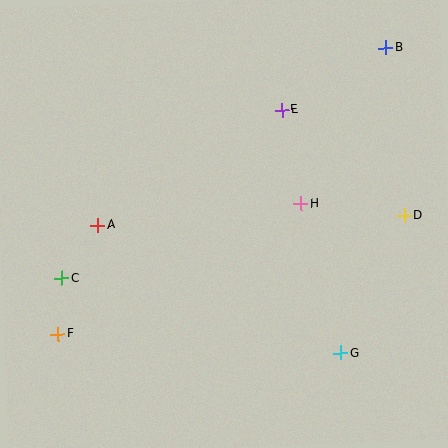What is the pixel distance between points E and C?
The distance between E and C is 277 pixels.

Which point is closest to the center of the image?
Point H at (301, 204) is closest to the center.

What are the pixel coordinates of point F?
Point F is at (58, 334).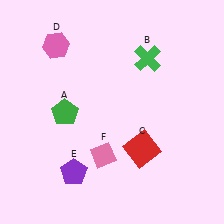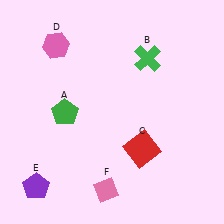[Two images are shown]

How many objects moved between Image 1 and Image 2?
2 objects moved between the two images.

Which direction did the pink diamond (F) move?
The pink diamond (F) moved down.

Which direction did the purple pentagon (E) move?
The purple pentagon (E) moved left.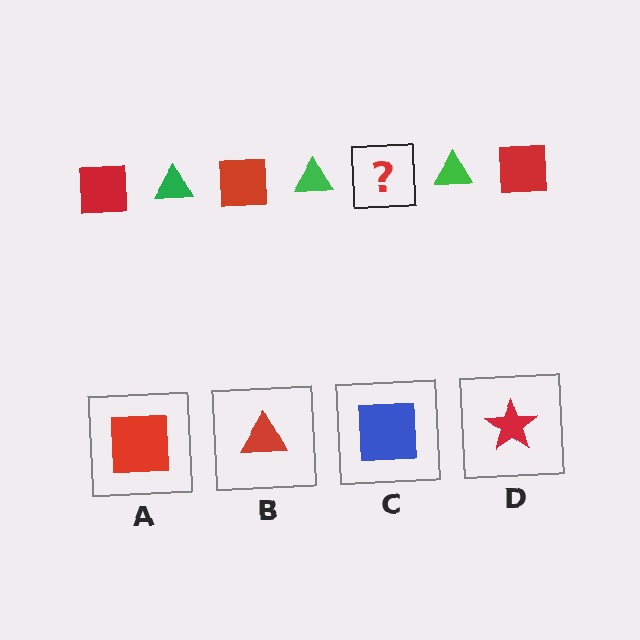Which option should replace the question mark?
Option A.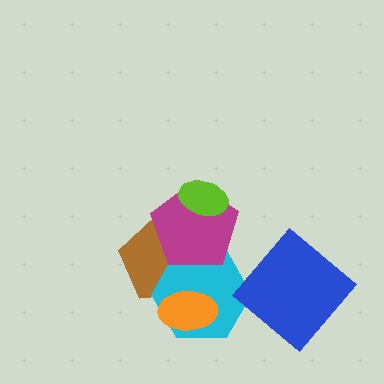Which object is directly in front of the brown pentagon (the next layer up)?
The cyan hexagon is directly in front of the brown pentagon.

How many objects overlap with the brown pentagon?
3 objects overlap with the brown pentagon.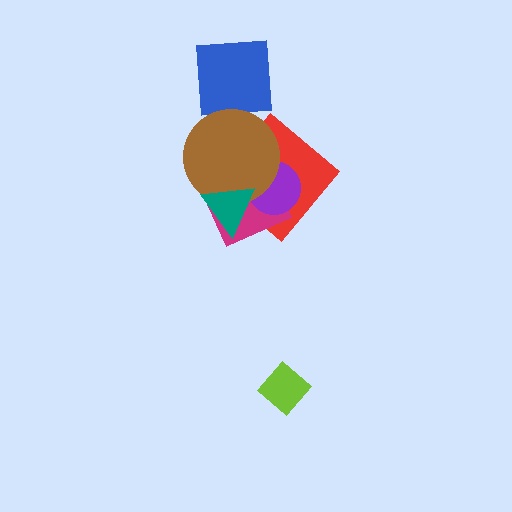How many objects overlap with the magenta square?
4 objects overlap with the magenta square.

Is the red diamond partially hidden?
Yes, it is partially covered by another shape.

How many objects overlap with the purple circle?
4 objects overlap with the purple circle.